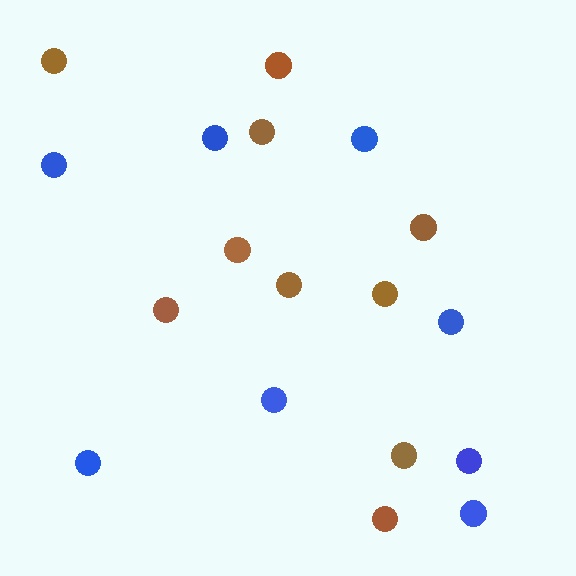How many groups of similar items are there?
There are 2 groups: one group of brown circles (10) and one group of blue circles (8).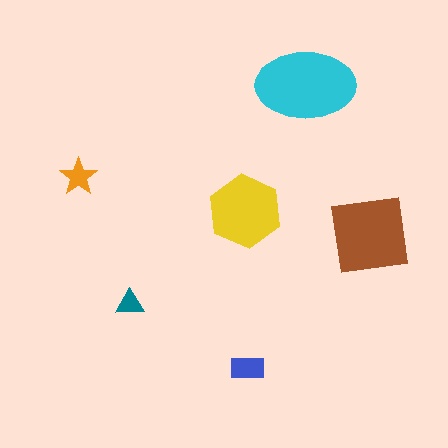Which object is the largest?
The cyan ellipse.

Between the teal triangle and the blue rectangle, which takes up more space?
The blue rectangle.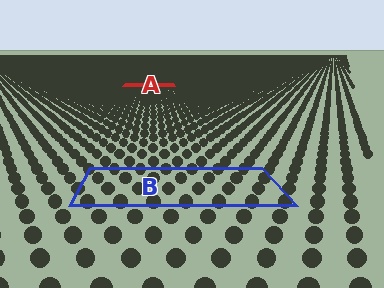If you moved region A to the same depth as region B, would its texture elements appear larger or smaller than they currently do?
They would appear larger. At a closer depth, the same texture elements are projected at a bigger on-screen size.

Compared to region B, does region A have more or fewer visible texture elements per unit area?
Region A has more texture elements per unit area — they are packed more densely because it is farther away.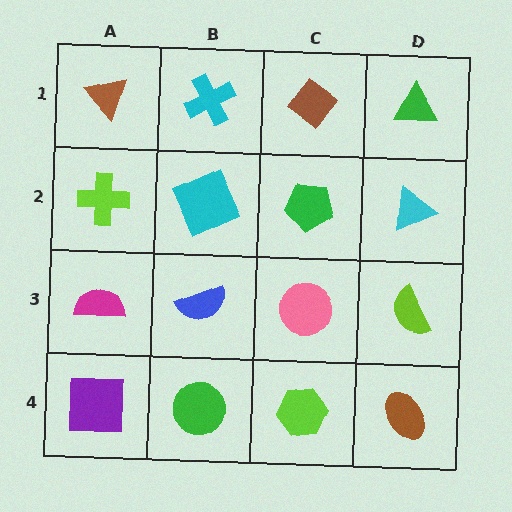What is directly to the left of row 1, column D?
A brown diamond.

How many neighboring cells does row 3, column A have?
3.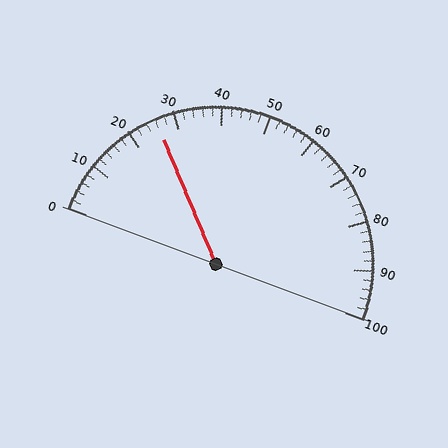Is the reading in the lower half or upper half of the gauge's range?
The reading is in the lower half of the range (0 to 100).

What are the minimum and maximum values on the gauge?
The gauge ranges from 0 to 100.